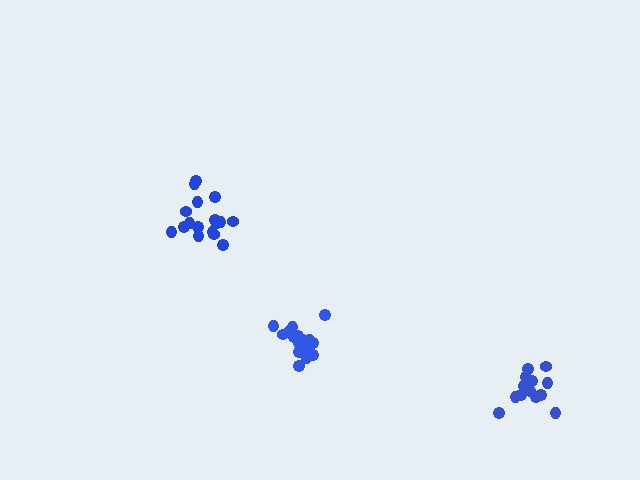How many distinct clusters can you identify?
There are 3 distinct clusters.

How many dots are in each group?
Group 1: 18 dots, Group 2: 14 dots, Group 3: 17 dots (49 total).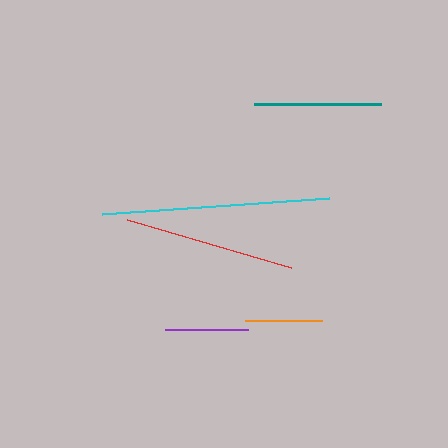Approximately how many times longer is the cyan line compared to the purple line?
The cyan line is approximately 2.8 times the length of the purple line.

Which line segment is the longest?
The cyan line is the longest at approximately 228 pixels.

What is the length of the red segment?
The red segment is approximately 172 pixels long.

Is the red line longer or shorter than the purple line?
The red line is longer than the purple line.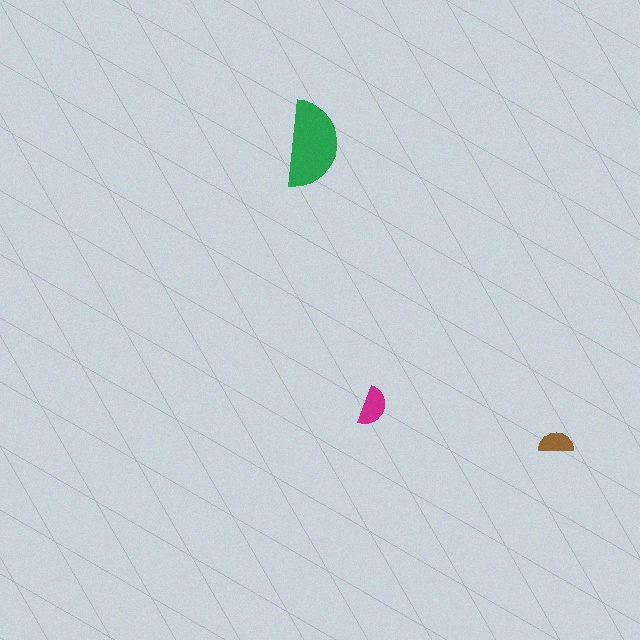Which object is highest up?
The green semicircle is topmost.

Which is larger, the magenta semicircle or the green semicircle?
The green one.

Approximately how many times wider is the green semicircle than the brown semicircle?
About 2.5 times wider.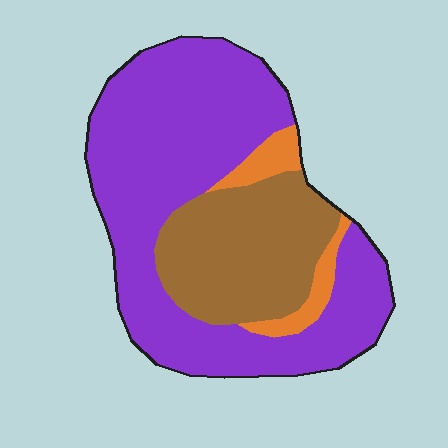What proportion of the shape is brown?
Brown covers roughly 30% of the shape.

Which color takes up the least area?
Orange, at roughly 10%.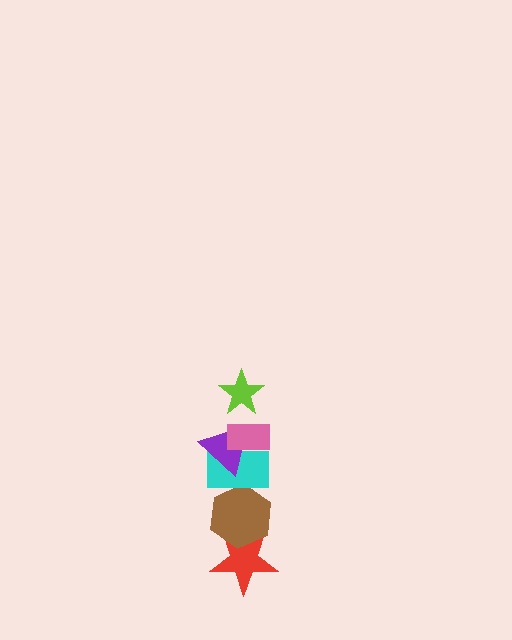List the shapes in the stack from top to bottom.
From top to bottom: the lime star, the pink rectangle, the purple triangle, the cyan rectangle, the brown hexagon, the red star.